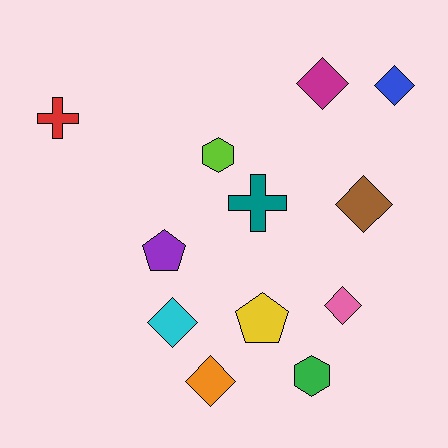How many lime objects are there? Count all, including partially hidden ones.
There is 1 lime object.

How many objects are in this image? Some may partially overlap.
There are 12 objects.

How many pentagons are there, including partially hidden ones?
There are 2 pentagons.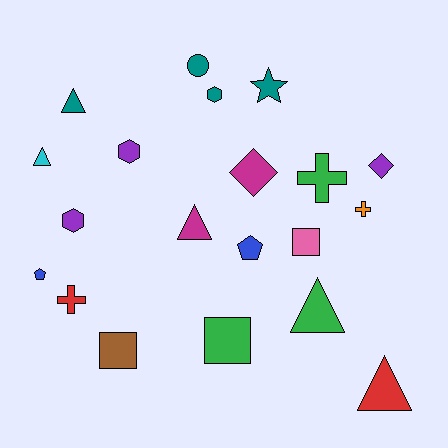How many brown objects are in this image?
There is 1 brown object.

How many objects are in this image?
There are 20 objects.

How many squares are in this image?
There are 3 squares.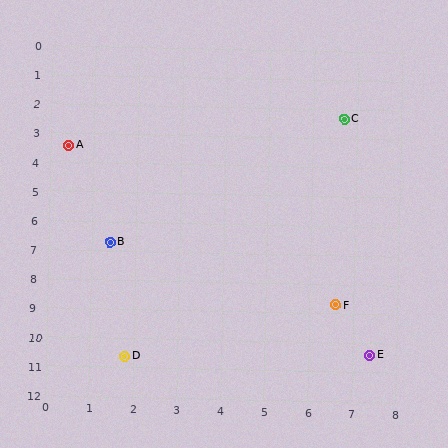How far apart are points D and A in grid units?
Points D and A are about 7.3 grid units apart.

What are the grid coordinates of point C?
Point C is at approximately (6.7, 2.3).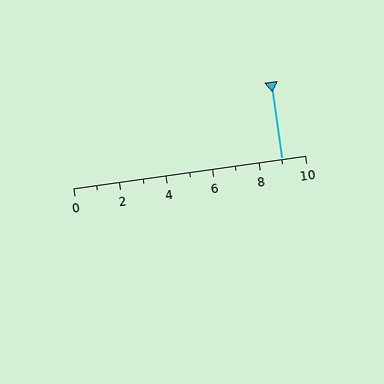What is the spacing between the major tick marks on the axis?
The major ticks are spaced 2 apart.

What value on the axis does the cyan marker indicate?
The marker indicates approximately 9.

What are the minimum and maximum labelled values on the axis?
The axis runs from 0 to 10.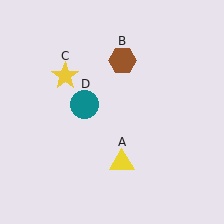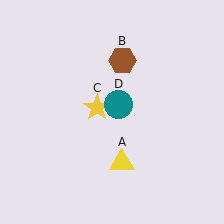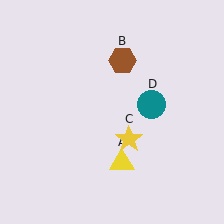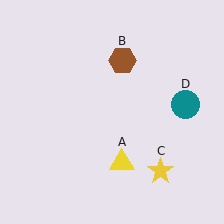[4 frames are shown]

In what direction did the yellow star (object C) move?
The yellow star (object C) moved down and to the right.